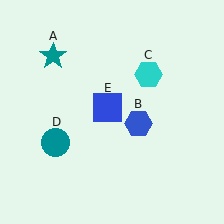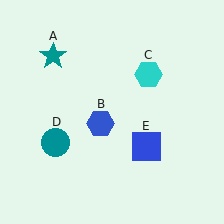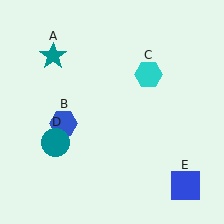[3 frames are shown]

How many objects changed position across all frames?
2 objects changed position: blue hexagon (object B), blue square (object E).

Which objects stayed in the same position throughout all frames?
Teal star (object A) and cyan hexagon (object C) and teal circle (object D) remained stationary.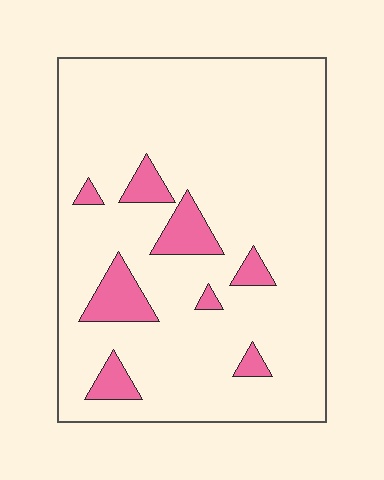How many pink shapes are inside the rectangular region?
8.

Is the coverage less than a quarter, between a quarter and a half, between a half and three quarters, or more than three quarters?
Less than a quarter.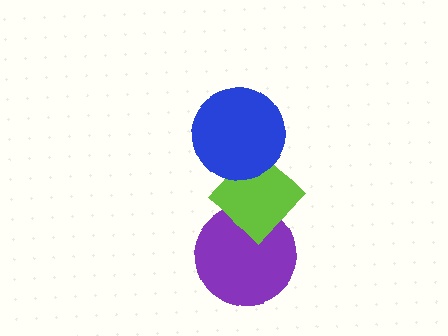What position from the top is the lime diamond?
The lime diamond is 2nd from the top.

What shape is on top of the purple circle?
The lime diamond is on top of the purple circle.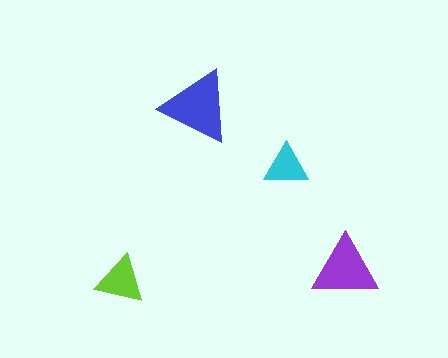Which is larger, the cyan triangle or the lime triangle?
The lime one.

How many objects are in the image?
There are 4 objects in the image.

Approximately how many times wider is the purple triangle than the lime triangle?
About 1.5 times wider.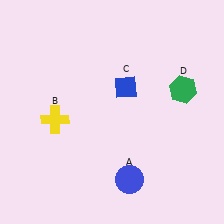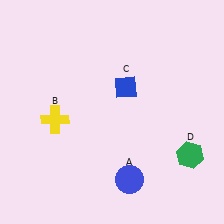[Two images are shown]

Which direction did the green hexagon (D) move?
The green hexagon (D) moved down.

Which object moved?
The green hexagon (D) moved down.